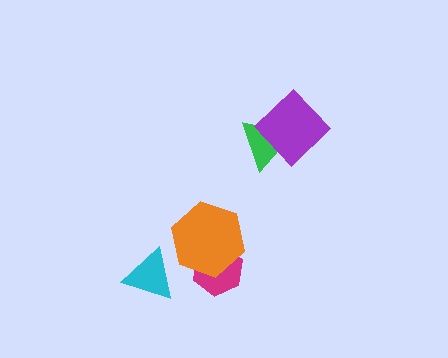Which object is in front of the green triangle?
The purple diamond is in front of the green triangle.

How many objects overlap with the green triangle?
1 object overlaps with the green triangle.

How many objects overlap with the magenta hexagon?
1 object overlaps with the magenta hexagon.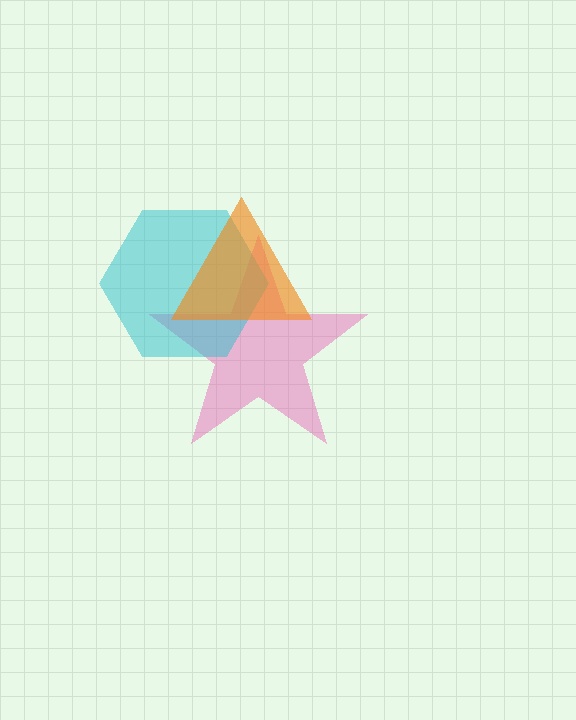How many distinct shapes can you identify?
There are 3 distinct shapes: a pink star, a cyan hexagon, an orange triangle.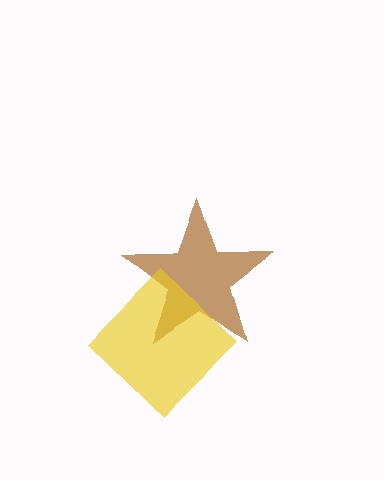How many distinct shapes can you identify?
There are 2 distinct shapes: a brown star, a yellow diamond.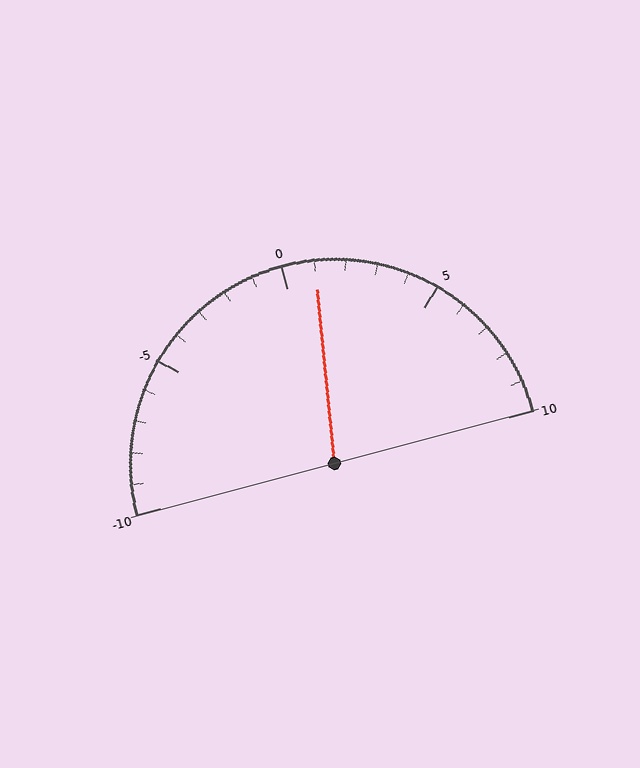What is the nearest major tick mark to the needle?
The nearest major tick mark is 0.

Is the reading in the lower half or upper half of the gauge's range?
The reading is in the upper half of the range (-10 to 10).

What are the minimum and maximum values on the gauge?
The gauge ranges from -10 to 10.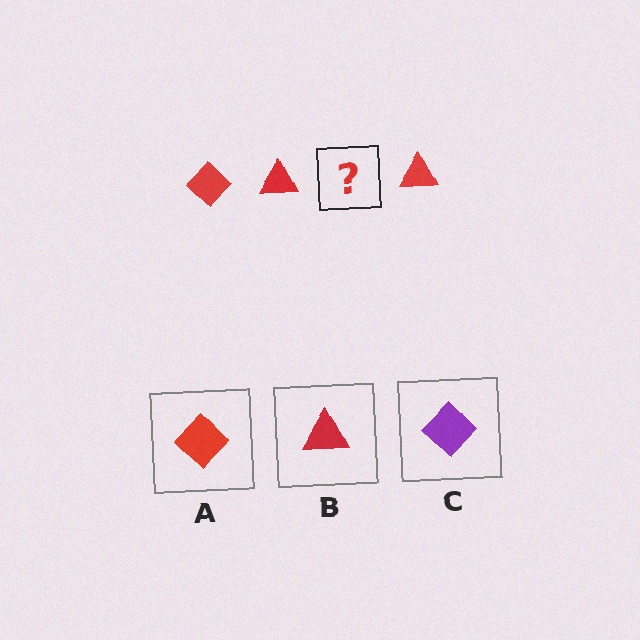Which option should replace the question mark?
Option A.